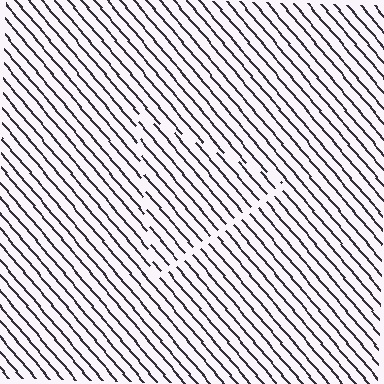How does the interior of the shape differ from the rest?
The interior of the shape contains the same grating, shifted by half a period — the contour is defined by the phase discontinuity where line-ends from the inner and outer gratings abut.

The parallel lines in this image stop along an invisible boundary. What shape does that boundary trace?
An illusory triangle. The interior of the shape contains the same grating, shifted by half a period — the contour is defined by the phase discontinuity where line-ends from the inner and outer gratings abut.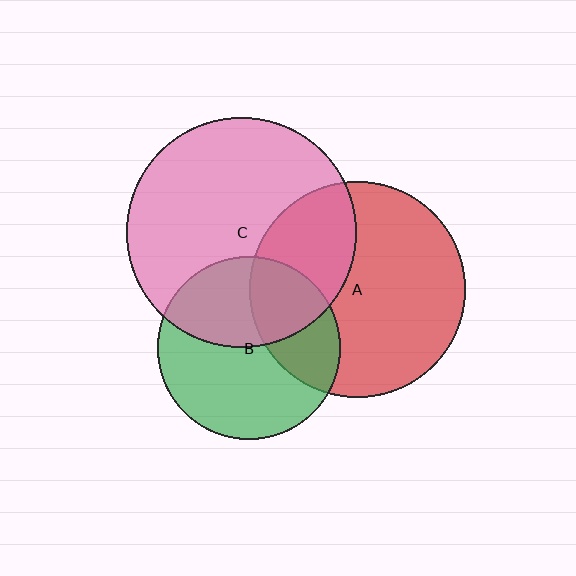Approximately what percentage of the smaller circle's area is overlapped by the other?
Approximately 30%.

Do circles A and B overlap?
Yes.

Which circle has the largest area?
Circle C (pink).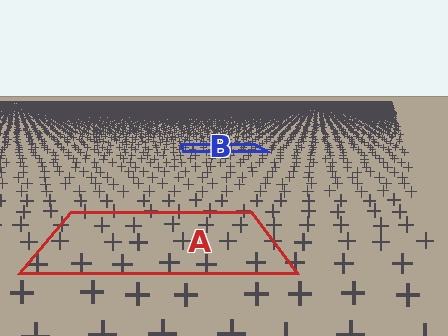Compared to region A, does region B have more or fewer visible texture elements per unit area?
Region B has more texture elements per unit area — they are packed more densely because it is farther away.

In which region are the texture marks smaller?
The texture marks are smaller in region B, because it is farther away.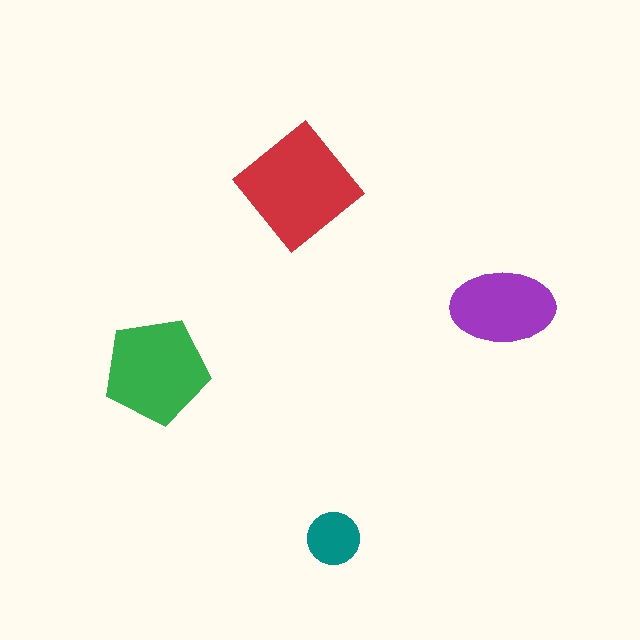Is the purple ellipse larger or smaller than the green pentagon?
Smaller.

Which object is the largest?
The red diamond.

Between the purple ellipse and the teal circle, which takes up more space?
The purple ellipse.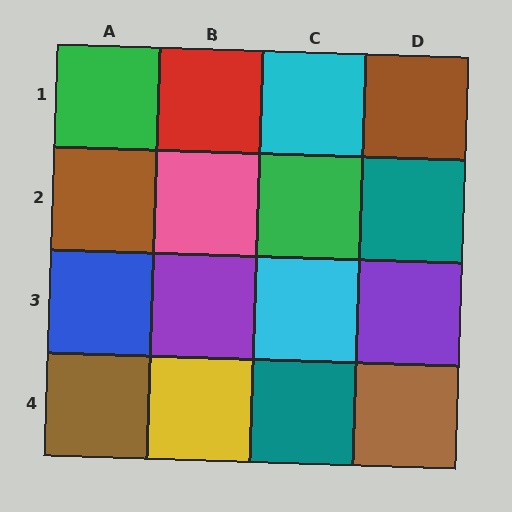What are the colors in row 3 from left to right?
Blue, purple, cyan, purple.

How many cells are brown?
4 cells are brown.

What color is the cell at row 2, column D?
Teal.